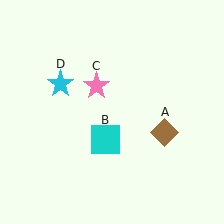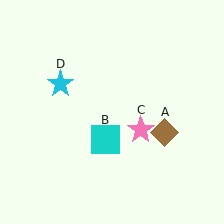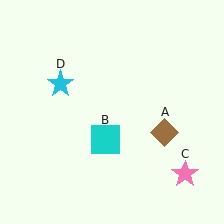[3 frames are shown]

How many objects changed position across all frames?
1 object changed position: pink star (object C).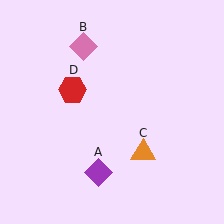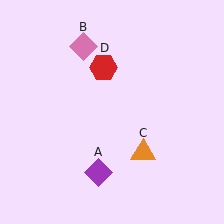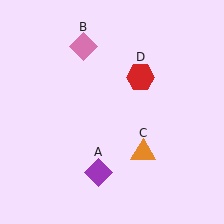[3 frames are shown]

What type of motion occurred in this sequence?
The red hexagon (object D) rotated clockwise around the center of the scene.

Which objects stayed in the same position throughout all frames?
Purple diamond (object A) and pink diamond (object B) and orange triangle (object C) remained stationary.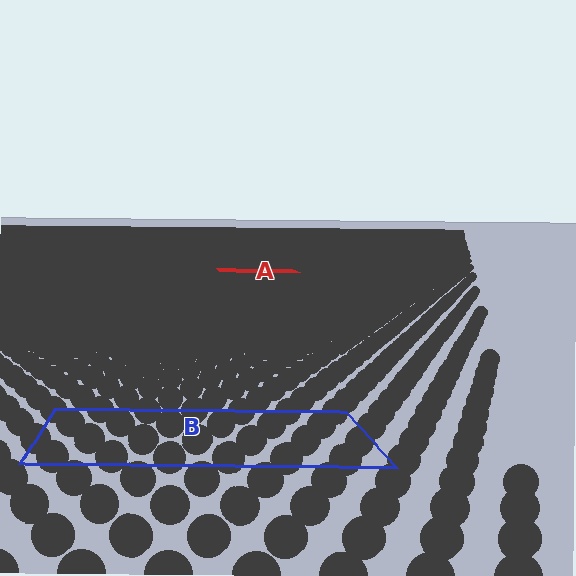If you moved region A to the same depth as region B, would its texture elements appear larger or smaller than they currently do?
They would appear larger. At a closer depth, the same texture elements are projected at a bigger on-screen size.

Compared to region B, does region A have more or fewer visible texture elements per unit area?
Region A has more texture elements per unit area — they are packed more densely because it is farther away.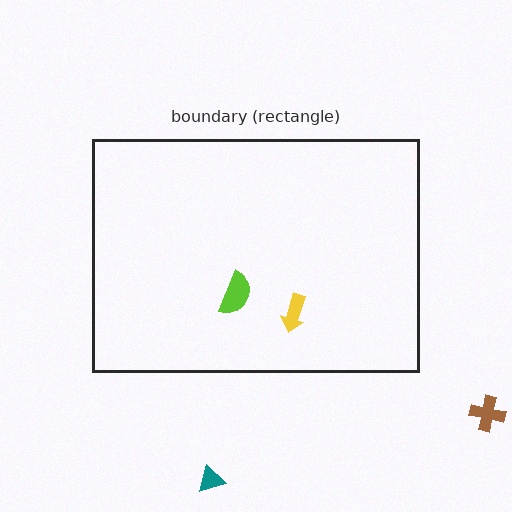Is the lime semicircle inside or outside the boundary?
Inside.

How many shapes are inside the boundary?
2 inside, 2 outside.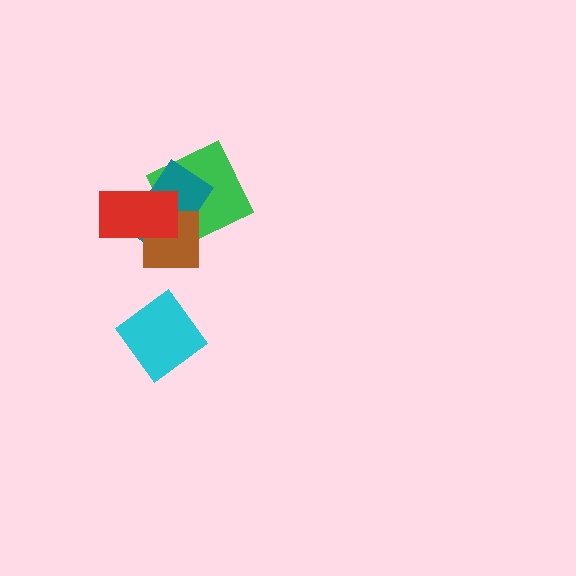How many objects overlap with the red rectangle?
3 objects overlap with the red rectangle.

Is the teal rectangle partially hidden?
Yes, it is partially covered by another shape.